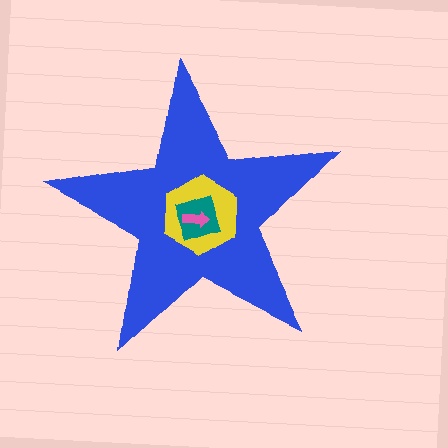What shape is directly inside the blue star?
The yellow hexagon.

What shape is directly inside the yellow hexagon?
The teal square.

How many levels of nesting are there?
4.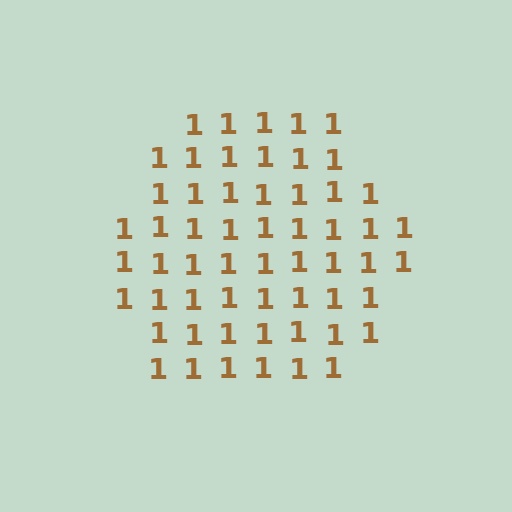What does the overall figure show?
The overall figure shows a hexagon.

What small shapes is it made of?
It is made of small digit 1's.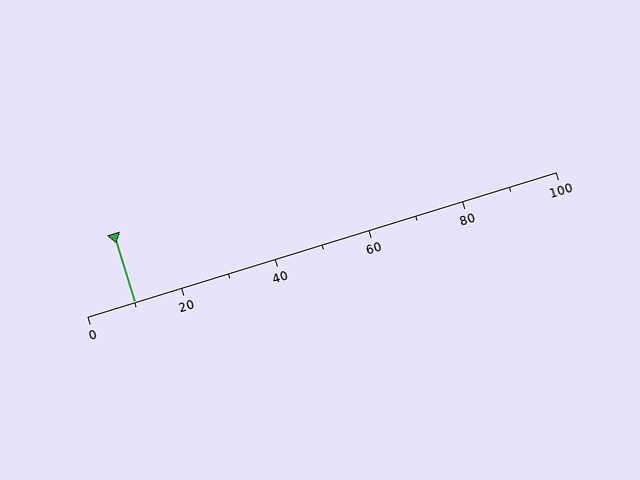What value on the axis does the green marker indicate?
The marker indicates approximately 10.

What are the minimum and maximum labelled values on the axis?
The axis runs from 0 to 100.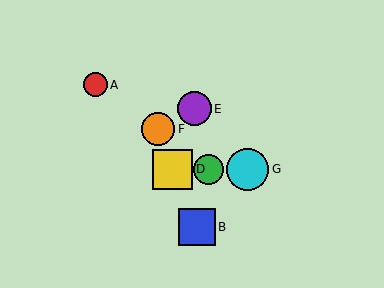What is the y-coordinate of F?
Object F is at y≈129.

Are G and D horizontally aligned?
Yes, both are at y≈169.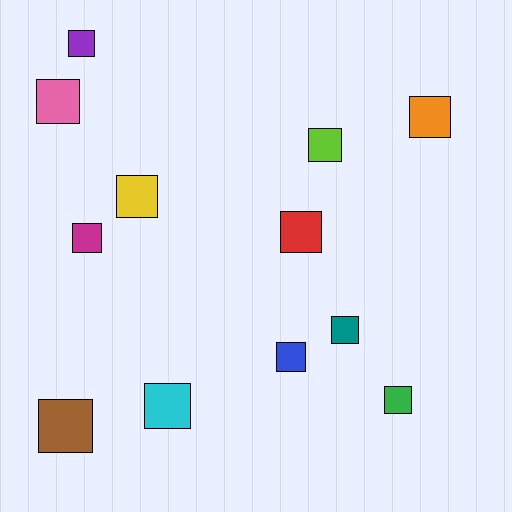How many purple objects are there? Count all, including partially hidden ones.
There is 1 purple object.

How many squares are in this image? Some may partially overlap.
There are 12 squares.